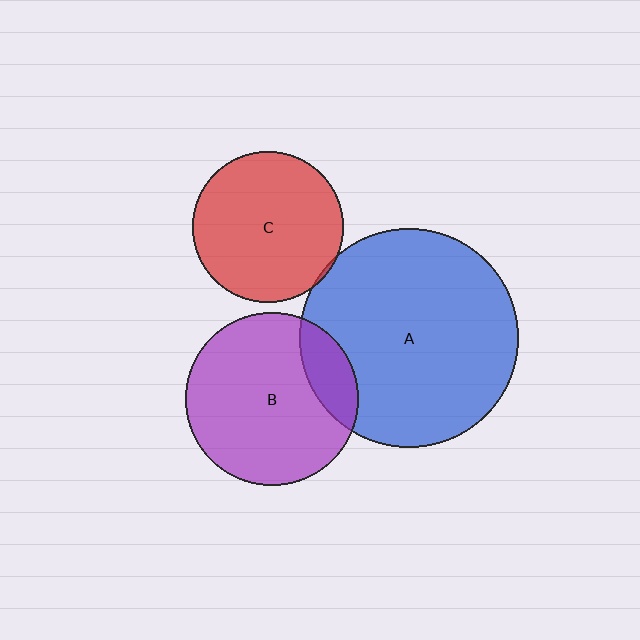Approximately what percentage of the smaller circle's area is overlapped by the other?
Approximately 5%.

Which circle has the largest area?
Circle A (blue).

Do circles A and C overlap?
Yes.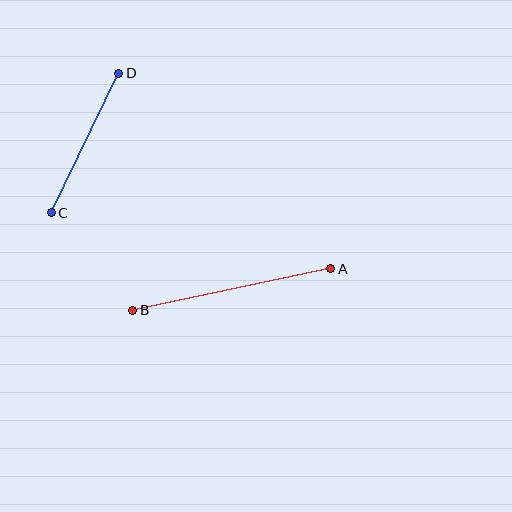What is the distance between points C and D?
The distance is approximately 155 pixels.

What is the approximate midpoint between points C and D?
The midpoint is at approximately (85, 143) pixels.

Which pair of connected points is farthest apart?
Points A and B are farthest apart.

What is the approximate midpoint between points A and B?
The midpoint is at approximately (232, 290) pixels.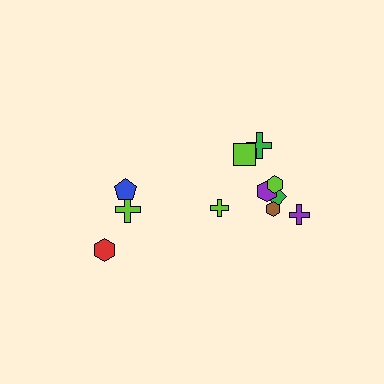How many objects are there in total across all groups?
There are 11 objects.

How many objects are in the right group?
There are 8 objects.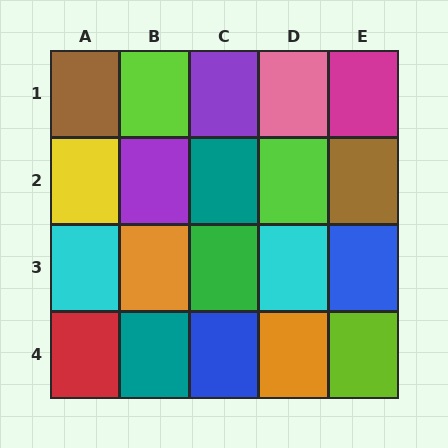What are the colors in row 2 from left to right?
Yellow, purple, teal, lime, brown.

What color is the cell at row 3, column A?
Cyan.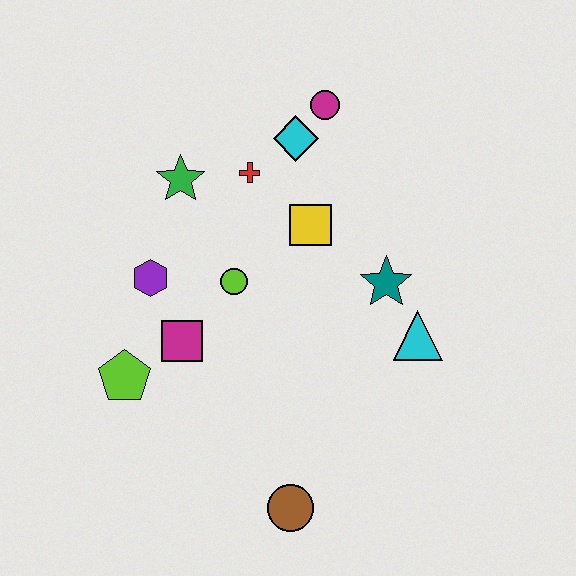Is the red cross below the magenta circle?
Yes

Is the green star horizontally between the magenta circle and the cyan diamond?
No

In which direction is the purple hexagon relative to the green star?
The purple hexagon is below the green star.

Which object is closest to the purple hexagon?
The magenta square is closest to the purple hexagon.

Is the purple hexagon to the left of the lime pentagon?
No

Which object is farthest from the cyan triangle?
The lime pentagon is farthest from the cyan triangle.